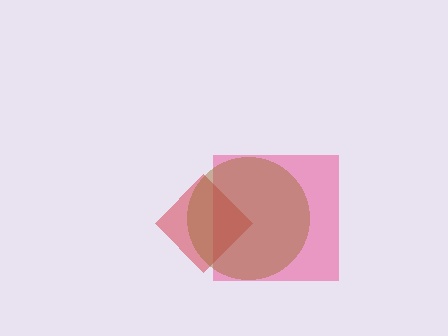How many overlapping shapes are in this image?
There are 3 overlapping shapes in the image.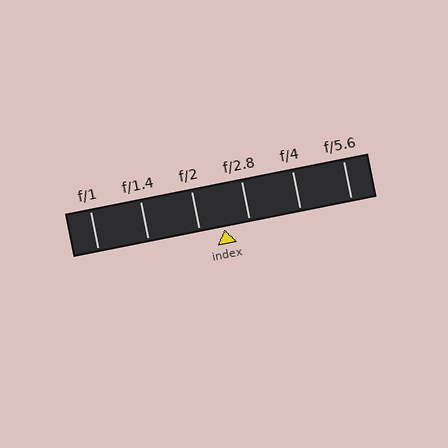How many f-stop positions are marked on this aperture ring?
There are 6 f-stop positions marked.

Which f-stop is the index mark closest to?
The index mark is closest to f/2.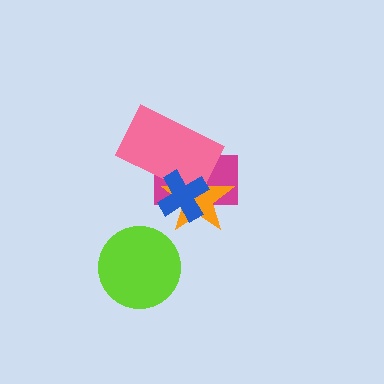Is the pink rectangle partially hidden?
Yes, it is partially covered by another shape.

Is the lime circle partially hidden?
No, no other shape covers it.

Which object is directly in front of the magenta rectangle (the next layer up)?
The orange star is directly in front of the magenta rectangle.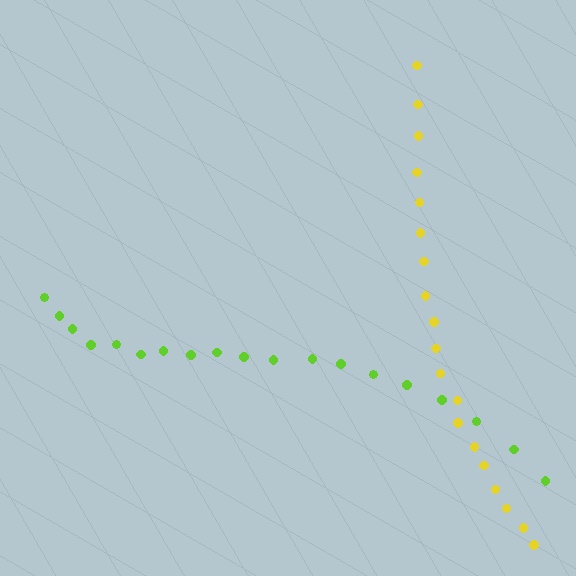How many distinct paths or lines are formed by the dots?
There are 2 distinct paths.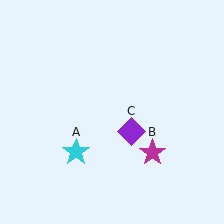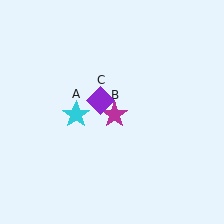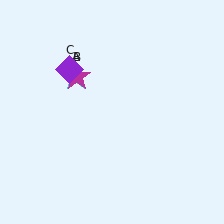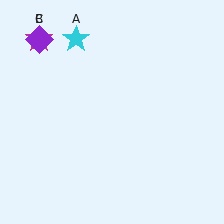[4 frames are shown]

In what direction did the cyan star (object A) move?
The cyan star (object A) moved up.